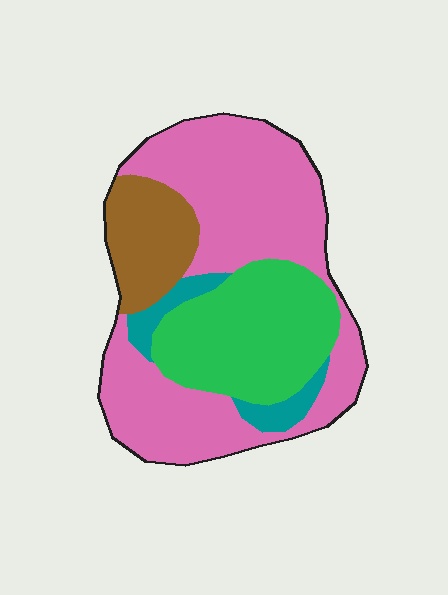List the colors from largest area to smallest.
From largest to smallest: pink, green, brown, teal.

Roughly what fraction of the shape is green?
Green takes up between a sixth and a third of the shape.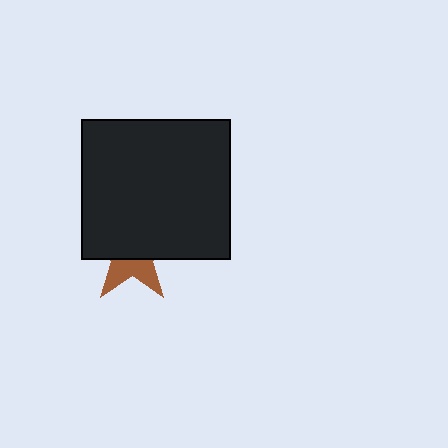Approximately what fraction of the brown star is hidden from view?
Roughly 62% of the brown star is hidden behind the black rectangle.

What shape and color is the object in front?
The object in front is a black rectangle.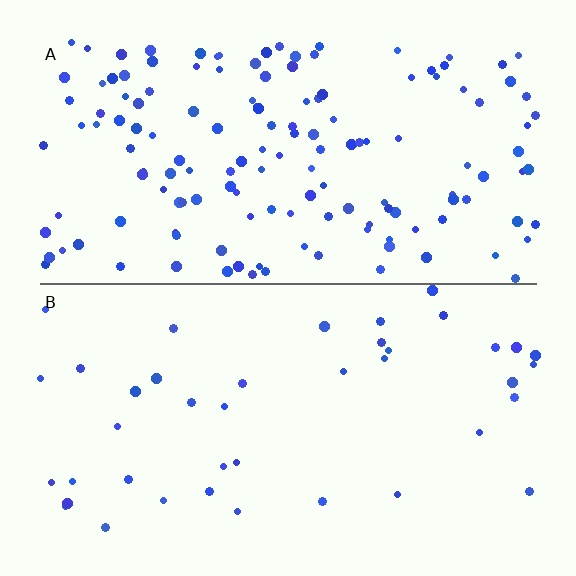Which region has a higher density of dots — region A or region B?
A (the top).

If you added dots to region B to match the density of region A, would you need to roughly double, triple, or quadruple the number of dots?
Approximately quadruple.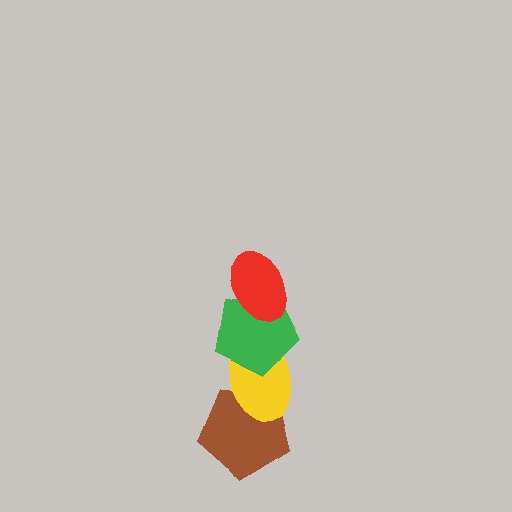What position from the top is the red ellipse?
The red ellipse is 1st from the top.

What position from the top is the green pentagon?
The green pentagon is 2nd from the top.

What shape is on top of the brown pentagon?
The yellow ellipse is on top of the brown pentagon.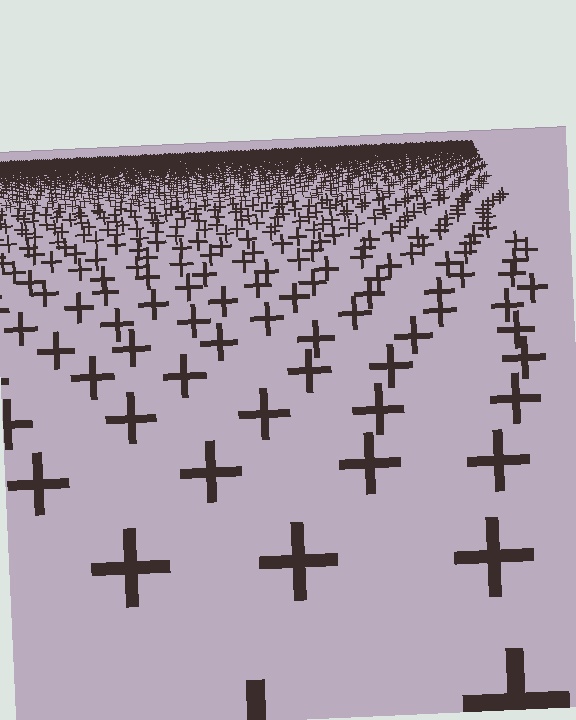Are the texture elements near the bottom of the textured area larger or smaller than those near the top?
Larger. Near the bottom, elements are closer to the viewer and appear at a bigger on-screen size.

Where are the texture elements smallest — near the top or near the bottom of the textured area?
Near the top.